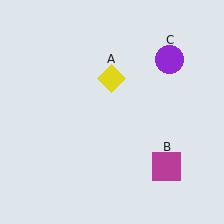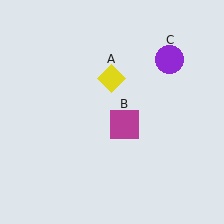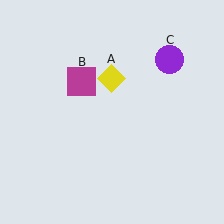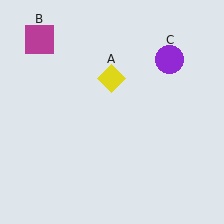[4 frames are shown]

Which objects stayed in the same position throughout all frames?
Yellow diamond (object A) and purple circle (object C) remained stationary.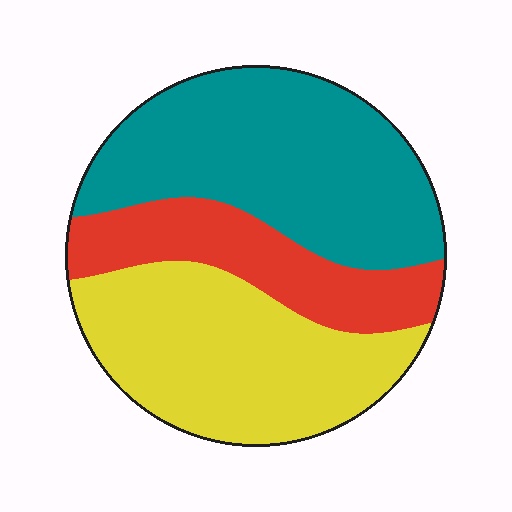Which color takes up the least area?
Red, at roughly 20%.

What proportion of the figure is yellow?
Yellow covers 37% of the figure.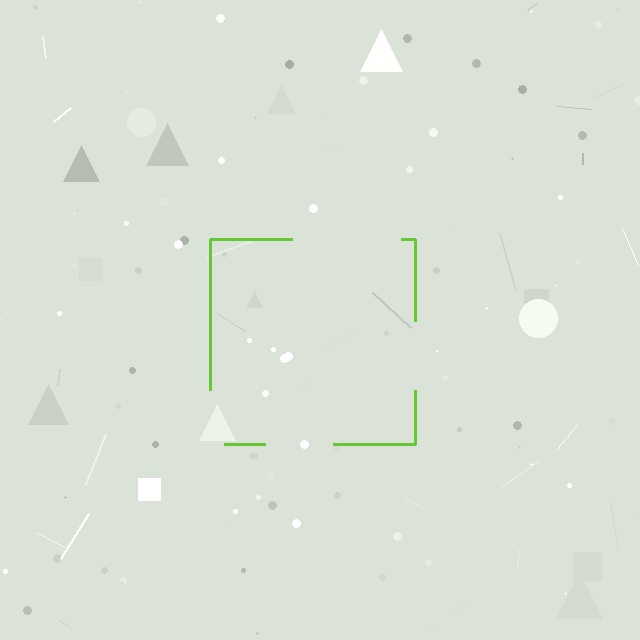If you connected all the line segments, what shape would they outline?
They would outline a square.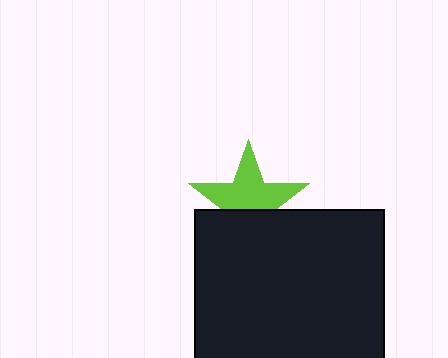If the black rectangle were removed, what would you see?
You would see the complete lime star.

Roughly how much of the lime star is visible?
About half of it is visible (roughly 62%).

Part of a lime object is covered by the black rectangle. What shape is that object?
It is a star.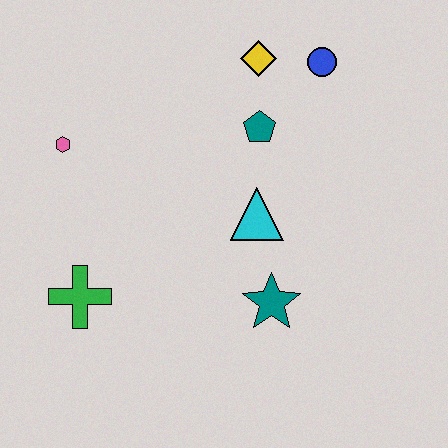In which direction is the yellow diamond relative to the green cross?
The yellow diamond is above the green cross.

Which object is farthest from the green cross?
The blue circle is farthest from the green cross.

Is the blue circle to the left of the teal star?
No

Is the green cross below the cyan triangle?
Yes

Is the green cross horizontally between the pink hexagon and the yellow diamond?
Yes